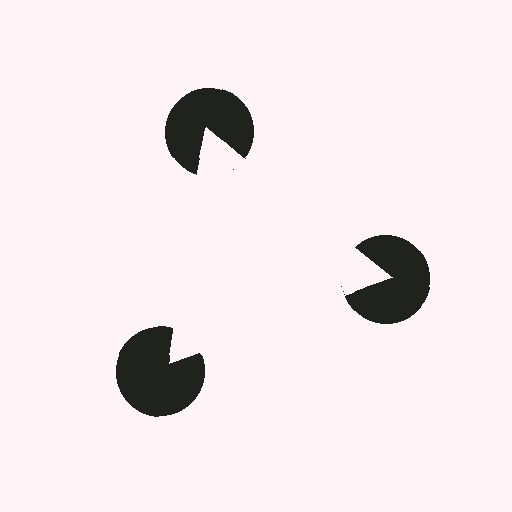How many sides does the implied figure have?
3 sides.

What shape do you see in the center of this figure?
An illusory triangle — its edges are inferred from the aligned wedge cuts in the pac-man discs, not physically drawn.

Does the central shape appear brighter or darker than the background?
It typically appears slightly brighter than the background, even though no actual brightness change is drawn.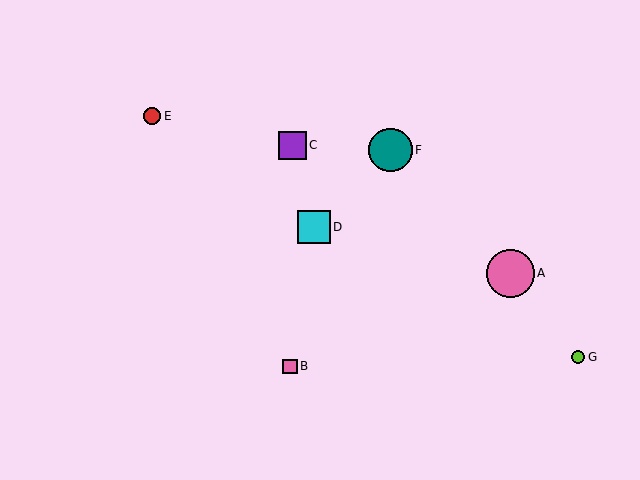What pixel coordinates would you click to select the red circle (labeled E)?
Click at (152, 116) to select the red circle E.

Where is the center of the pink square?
The center of the pink square is at (290, 366).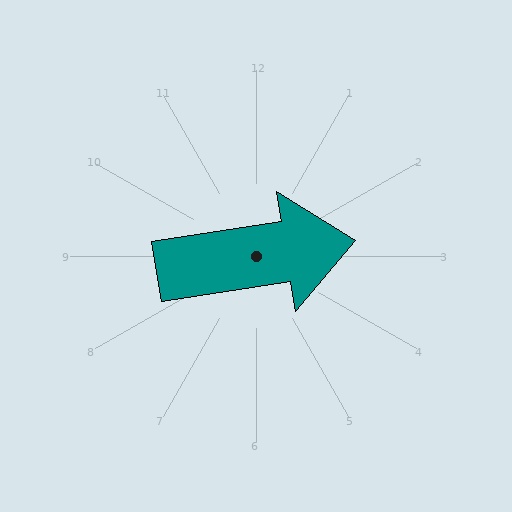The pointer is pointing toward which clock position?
Roughly 3 o'clock.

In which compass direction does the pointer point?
East.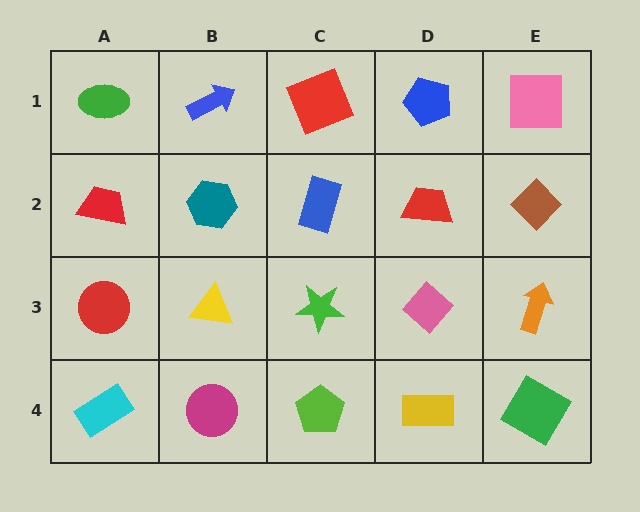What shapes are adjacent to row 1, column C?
A blue rectangle (row 2, column C), a blue arrow (row 1, column B), a blue pentagon (row 1, column D).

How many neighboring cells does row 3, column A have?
3.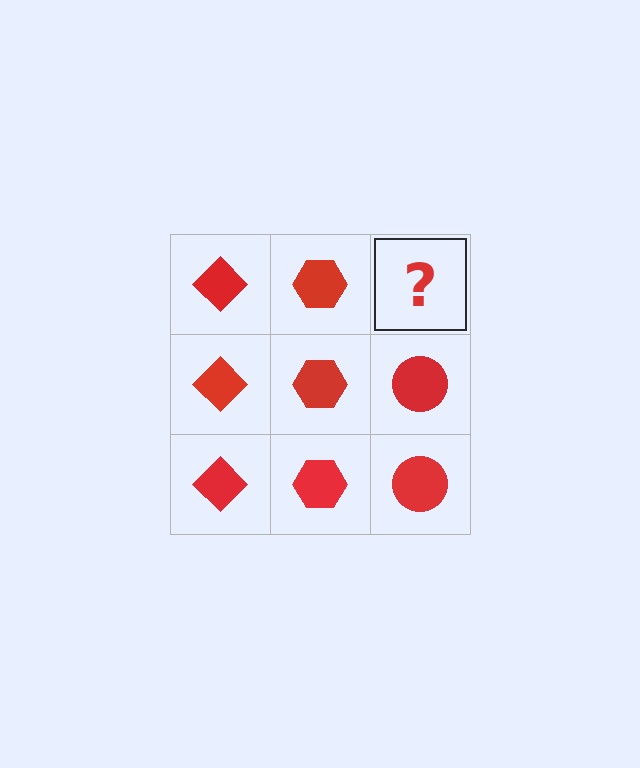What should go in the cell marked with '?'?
The missing cell should contain a red circle.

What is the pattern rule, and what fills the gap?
The rule is that each column has a consistent shape. The gap should be filled with a red circle.